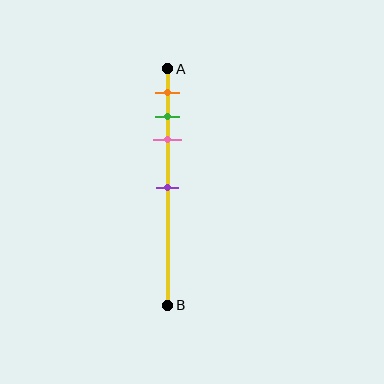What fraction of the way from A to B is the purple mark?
The purple mark is approximately 50% (0.5) of the way from A to B.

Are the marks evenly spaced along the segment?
No, the marks are not evenly spaced.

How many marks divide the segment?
There are 4 marks dividing the segment.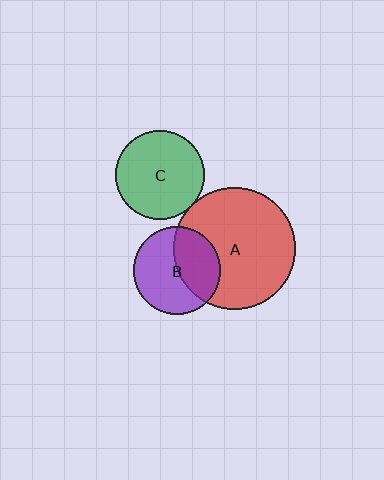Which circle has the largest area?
Circle A (red).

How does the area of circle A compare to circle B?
Approximately 1.9 times.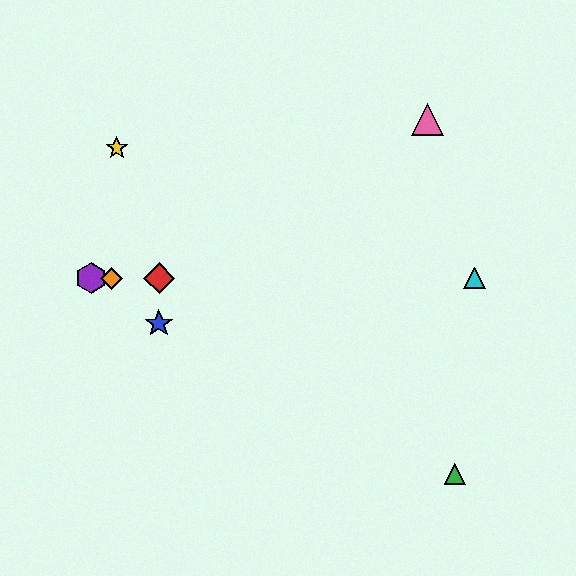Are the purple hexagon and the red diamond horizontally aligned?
Yes, both are at y≈278.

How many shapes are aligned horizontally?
4 shapes (the red diamond, the purple hexagon, the orange diamond, the cyan triangle) are aligned horizontally.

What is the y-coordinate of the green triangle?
The green triangle is at y≈474.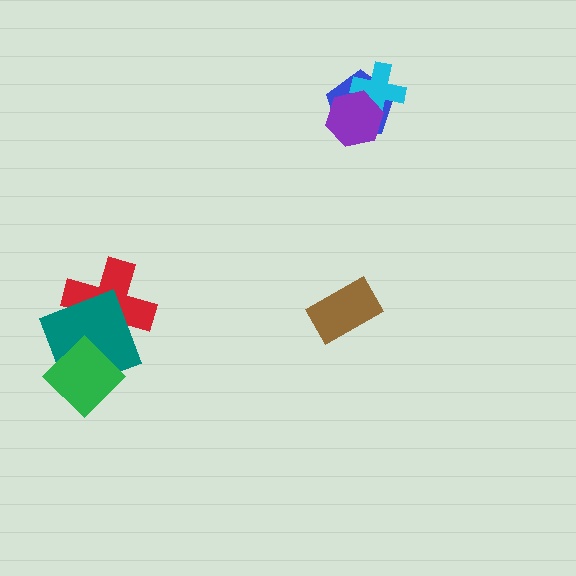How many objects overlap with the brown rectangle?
0 objects overlap with the brown rectangle.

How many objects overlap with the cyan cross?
2 objects overlap with the cyan cross.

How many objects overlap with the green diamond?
2 objects overlap with the green diamond.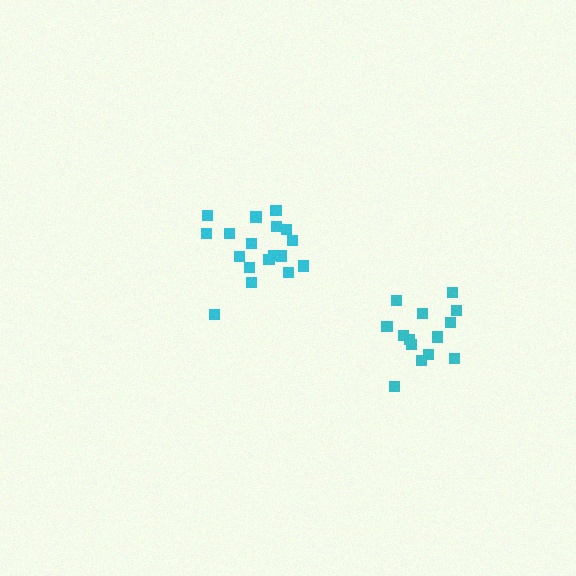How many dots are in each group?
Group 1: 14 dots, Group 2: 18 dots (32 total).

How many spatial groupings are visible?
There are 2 spatial groupings.